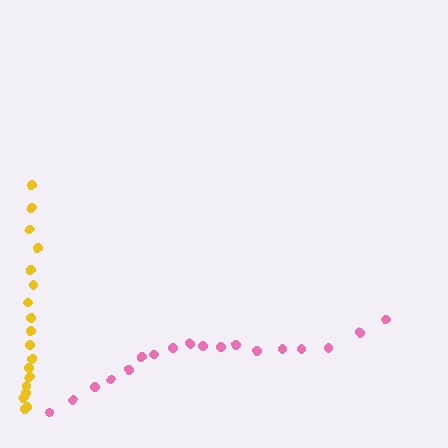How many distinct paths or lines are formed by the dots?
There are 2 distinct paths.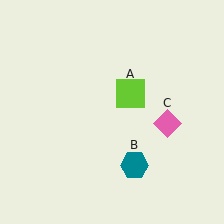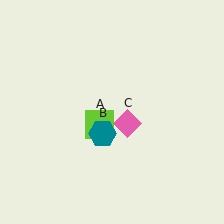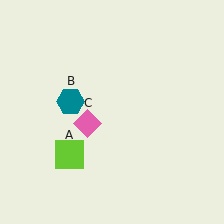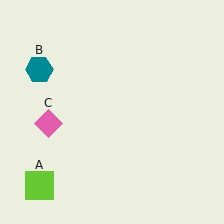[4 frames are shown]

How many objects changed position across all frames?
3 objects changed position: lime square (object A), teal hexagon (object B), pink diamond (object C).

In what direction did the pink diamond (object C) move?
The pink diamond (object C) moved left.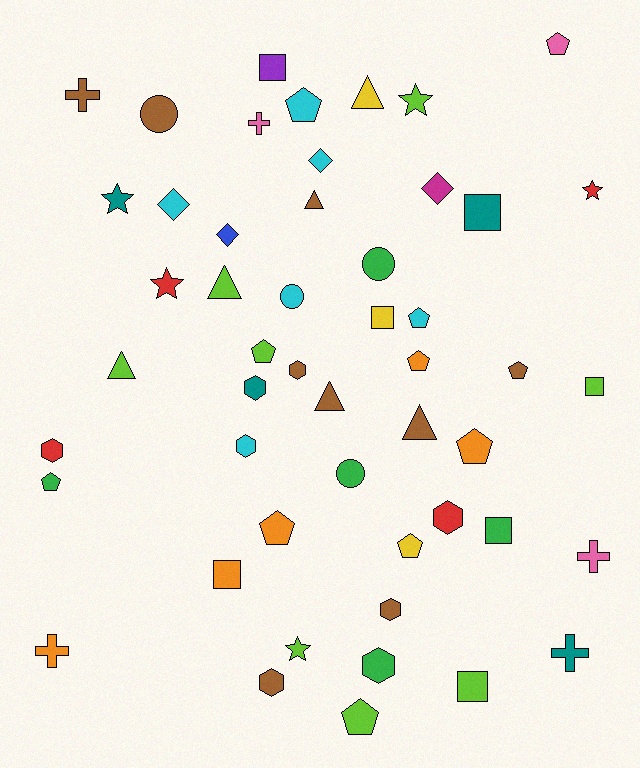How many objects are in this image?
There are 50 objects.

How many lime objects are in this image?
There are 8 lime objects.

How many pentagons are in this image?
There are 11 pentagons.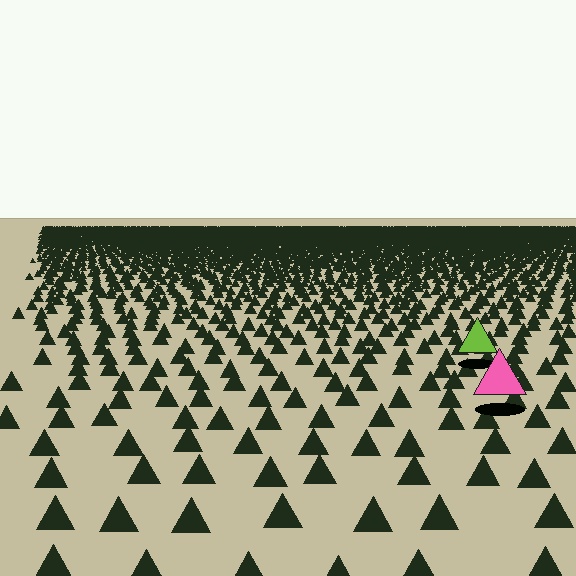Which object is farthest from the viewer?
The lime triangle is farthest from the viewer. It appears smaller and the ground texture around it is denser.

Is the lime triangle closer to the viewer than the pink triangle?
No. The pink triangle is closer — you can tell from the texture gradient: the ground texture is coarser near it.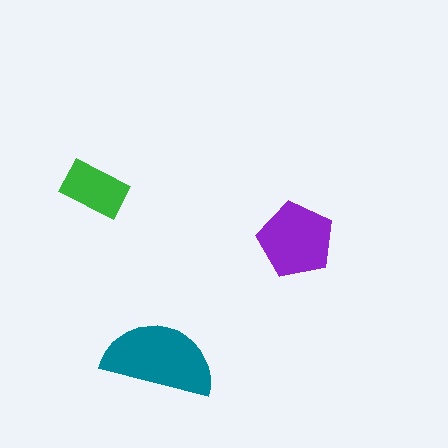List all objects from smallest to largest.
The green rectangle, the purple pentagon, the teal semicircle.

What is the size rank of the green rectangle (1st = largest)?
3rd.